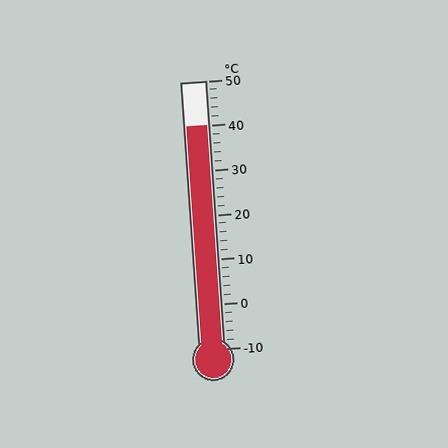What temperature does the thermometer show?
The thermometer shows approximately 40°C.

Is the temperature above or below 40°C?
The temperature is at 40°C.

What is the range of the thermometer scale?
The thermometer scale ranges from -10°C to 50°C.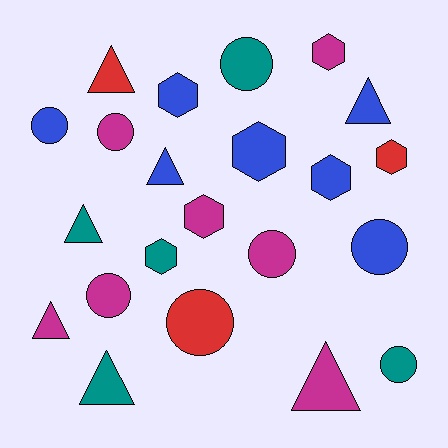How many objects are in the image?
There are 22 objects.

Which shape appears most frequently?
Circle, with 8 objects.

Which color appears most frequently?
Magenta, with 7 objects.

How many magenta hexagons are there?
There are 2 magenta hexagons.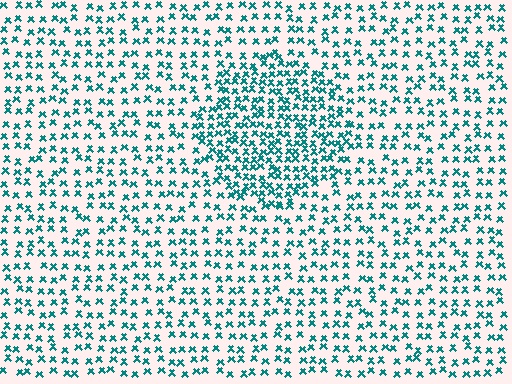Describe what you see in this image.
The image contains small teal elements arranged at two different densities. A circle-shaped region is visible where the elements are more densely packed than the surrounding area.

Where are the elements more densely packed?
The elements are more densely packed inside the circle boundary.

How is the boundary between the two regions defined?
The boundary is defined by a change in element density (approximately 1.9x ratio). All elements are the same color, size, and shape.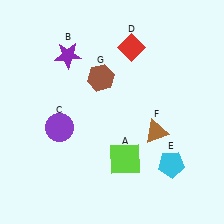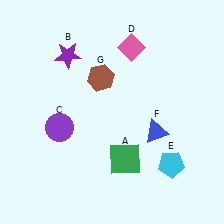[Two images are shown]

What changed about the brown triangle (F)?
In Image 1, F is brown. In Image 2, it changed to blue.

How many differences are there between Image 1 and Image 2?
There are 3 differences between the two images.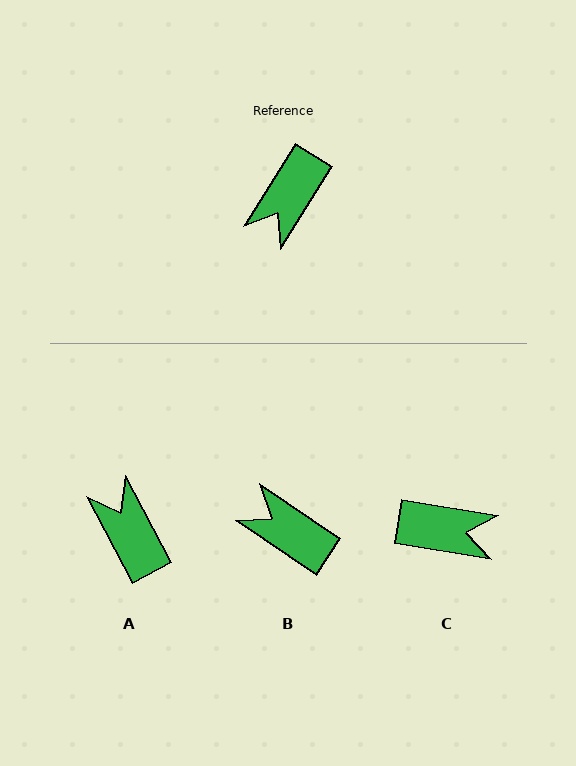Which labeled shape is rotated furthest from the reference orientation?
A, about 120 degrees away.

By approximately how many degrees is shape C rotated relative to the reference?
Approximately 113 degrees counter-clockwise.